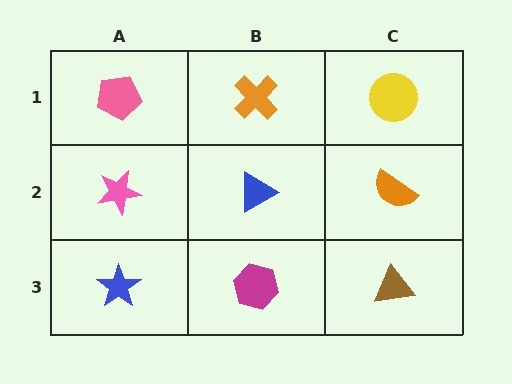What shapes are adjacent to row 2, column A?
A pink pentagon (row 1, column A), a blue star (row 3, column A), a blue triangle (row 2, column B).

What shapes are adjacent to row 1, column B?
A blue triangle (row 2, column B), a pink pentagon (row 1, column A), a yellow circle (row 1, column C).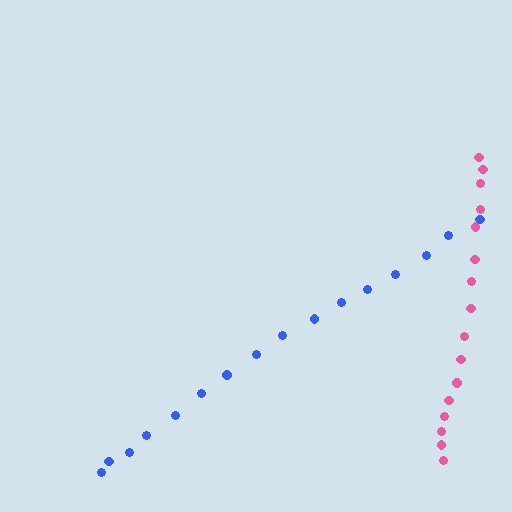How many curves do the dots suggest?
There are 2 distinct paths.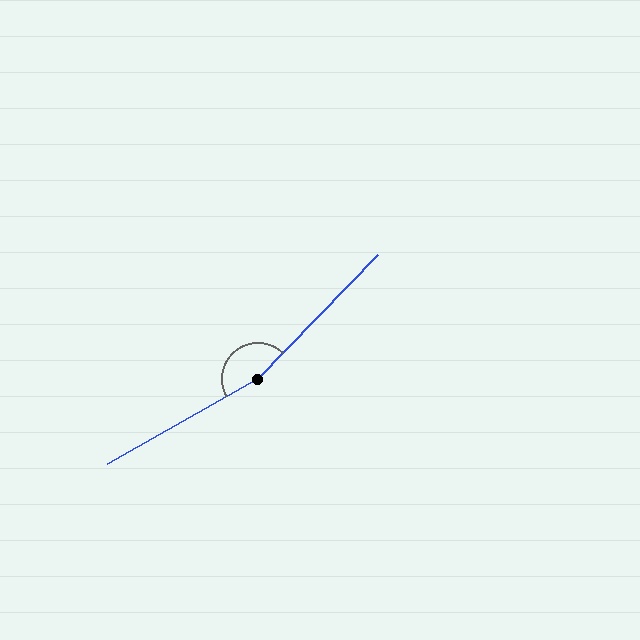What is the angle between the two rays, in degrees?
Approximately 164 degrees.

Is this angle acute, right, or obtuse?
It is obtuse.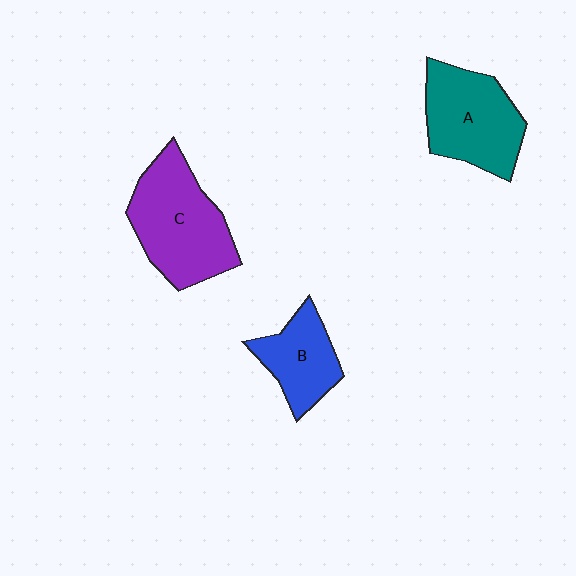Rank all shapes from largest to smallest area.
From largest to smallest: C (purple), A (teal), B (blue).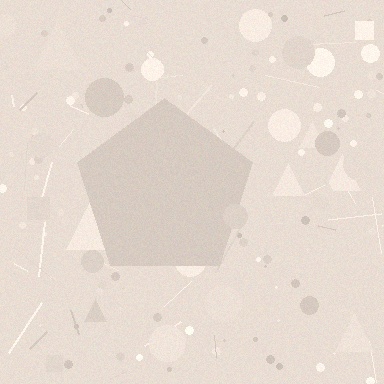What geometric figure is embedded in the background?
A pentagon is embedded in the background.